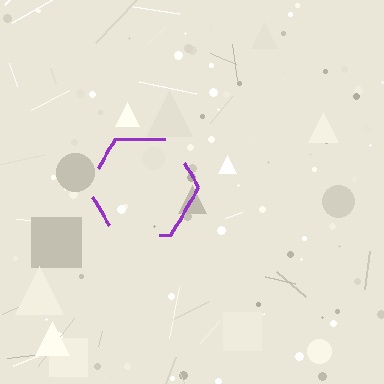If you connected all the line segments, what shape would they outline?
They would outline a hexagon.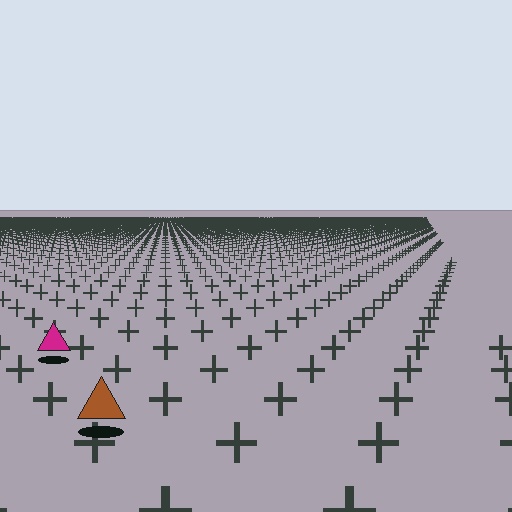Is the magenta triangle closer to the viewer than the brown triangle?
No. The brown triangle is closer — you can tell from the texture gradient: the ground texture is coarser near it.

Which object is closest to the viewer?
The brown triangle is closest. The texture marks near it are larger and more spread out.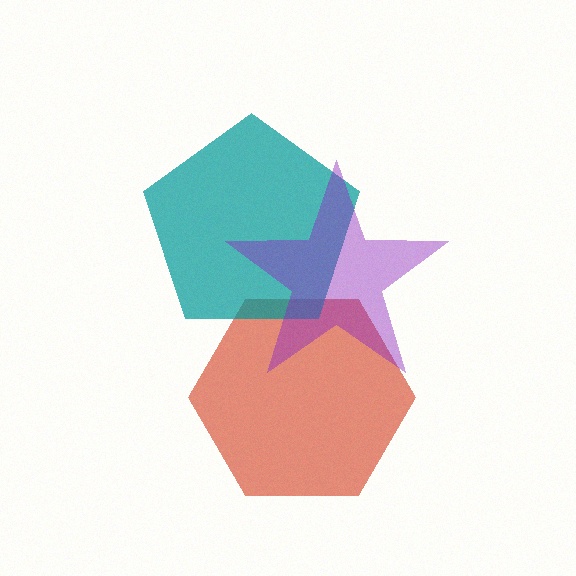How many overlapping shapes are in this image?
There are 3 overlapping shapes in the image.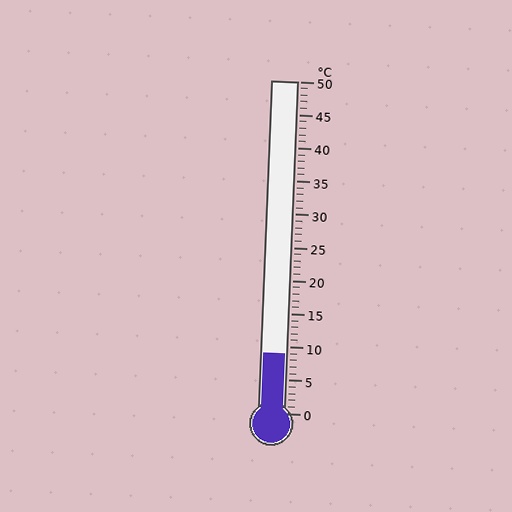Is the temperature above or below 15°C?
The temperature is below 15°C.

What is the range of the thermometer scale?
The thermometer scale ranges from 0°C to 50°C.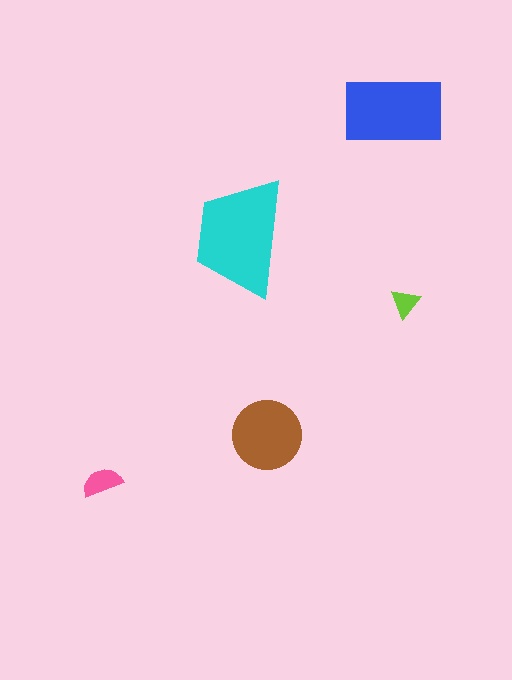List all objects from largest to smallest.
The cyan trapezoid, the blue rectangle, the brown circle, the pink semicircle, the lime triangle.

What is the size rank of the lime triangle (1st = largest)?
5th.